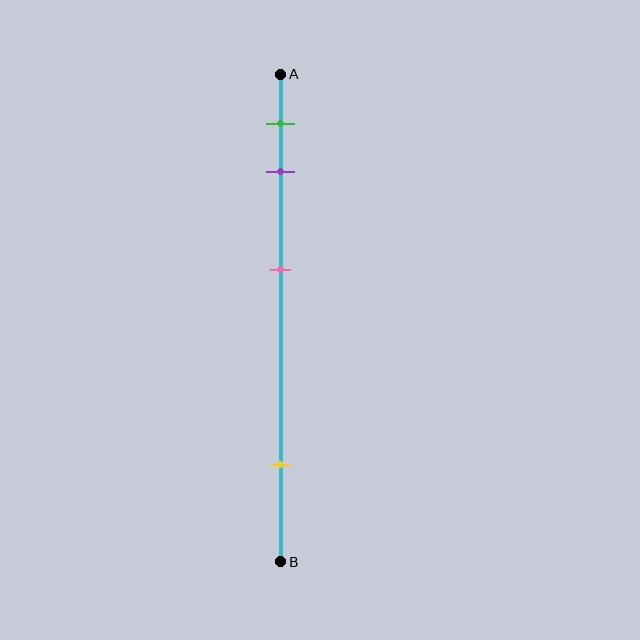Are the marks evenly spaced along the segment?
No, the marks are not evenly spaced.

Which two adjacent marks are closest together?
The green and purple marks are the closest adjacent pair.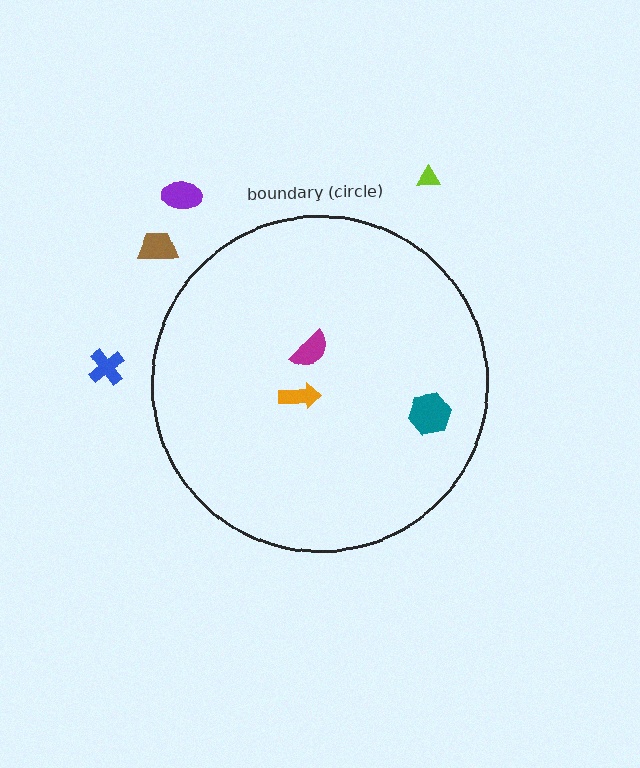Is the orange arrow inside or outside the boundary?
Inside.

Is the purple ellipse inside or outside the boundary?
Outside.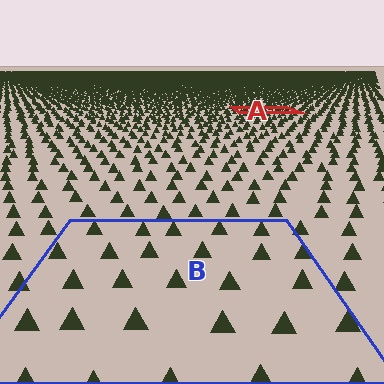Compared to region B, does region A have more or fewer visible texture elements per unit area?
Region A has more texture elements per unit area — they are packed more densely because it is farther away.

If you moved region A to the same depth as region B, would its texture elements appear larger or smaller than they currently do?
They would appear larger. At a closer depth, the same texture elements are projected at a bigger on-screen size.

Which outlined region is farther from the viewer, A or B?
Region A is farther from the viewer — the texture elements inside it appear smaller and more densely packed.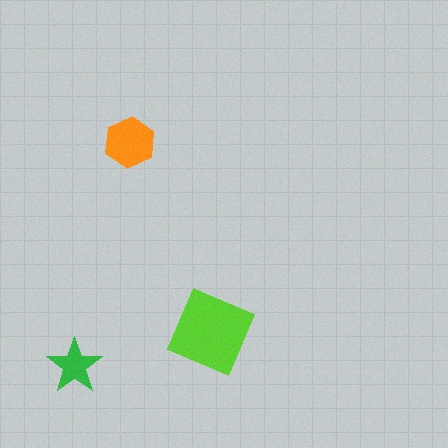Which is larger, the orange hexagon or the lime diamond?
The lime diamond.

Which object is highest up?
The orange hexagon is topmost.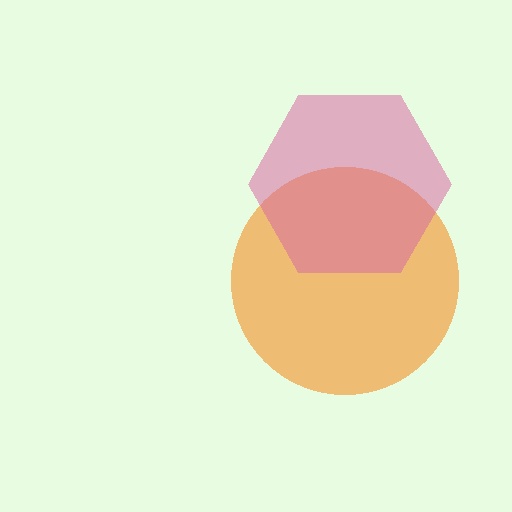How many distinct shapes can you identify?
There are 2 distinct shapes: an orange circle, a pink hexagon.